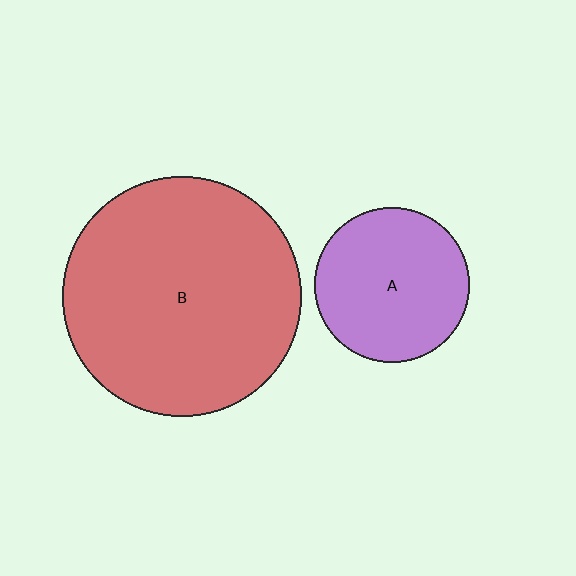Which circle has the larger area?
Circle B (red).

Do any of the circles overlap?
No, none of the circles overlap.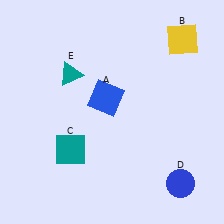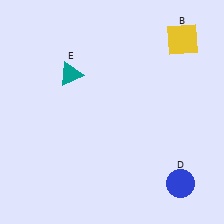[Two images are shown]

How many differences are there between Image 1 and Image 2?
There are 2 differences between the two images.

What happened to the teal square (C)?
The teal square (C) was removed in Image 2. It was in the bottom-left area of Image 1.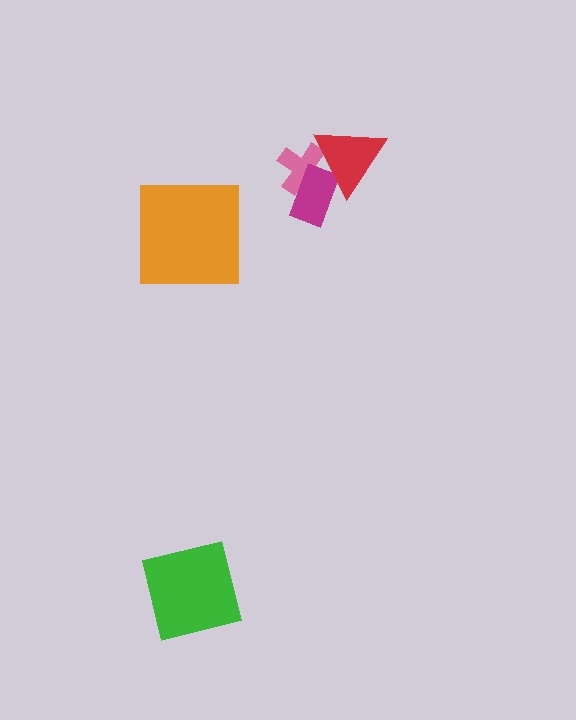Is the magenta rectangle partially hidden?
Yes, it is partially covered by another shape.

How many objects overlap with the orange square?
0 objects overlap with the orange square.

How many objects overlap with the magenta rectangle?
2 objects overlap with the magenta rectangle.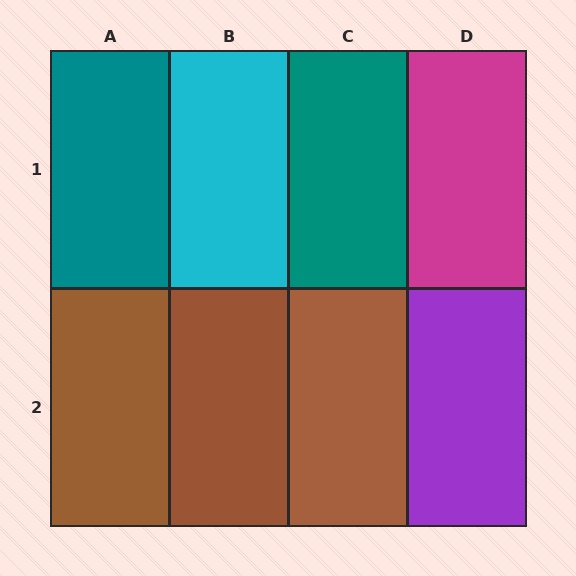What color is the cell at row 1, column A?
Teal.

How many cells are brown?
3 cells are brown.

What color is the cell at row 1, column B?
Cyan.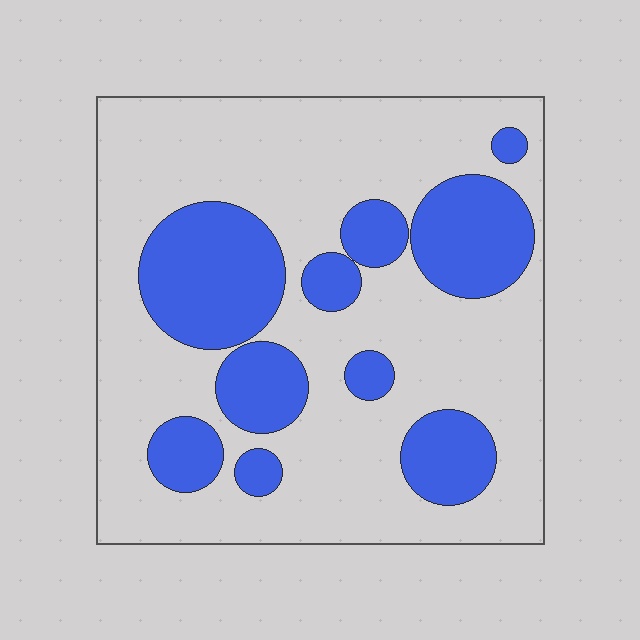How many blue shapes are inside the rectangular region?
10.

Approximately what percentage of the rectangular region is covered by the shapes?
Approximately 30%.